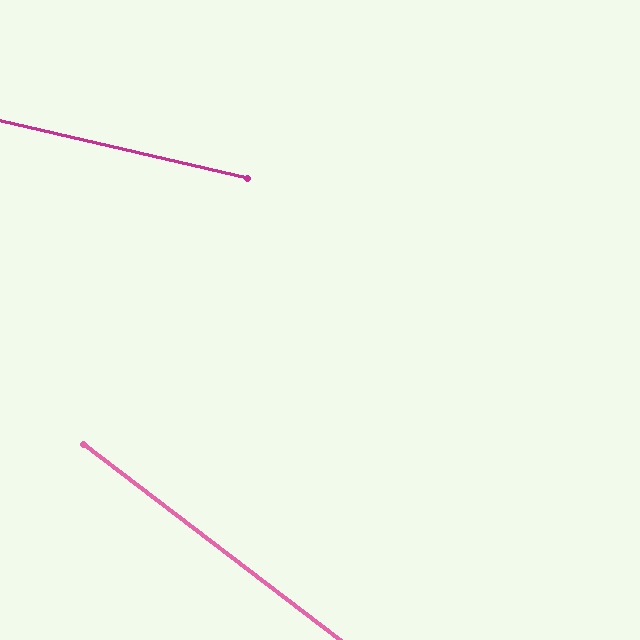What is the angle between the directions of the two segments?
Approximately 24 degrees.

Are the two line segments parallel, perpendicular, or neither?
Neither parallel nor perpendicular — they differ by about 24°.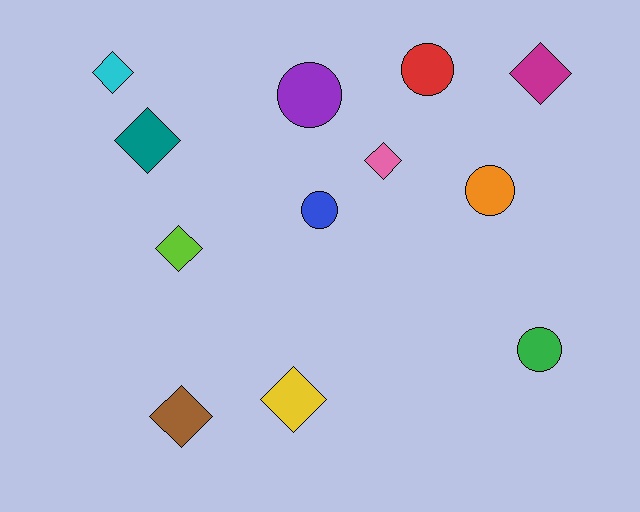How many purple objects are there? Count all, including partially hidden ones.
There is 1 purple object.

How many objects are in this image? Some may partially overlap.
There are 12 objects.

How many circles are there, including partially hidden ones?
There are 5 circles.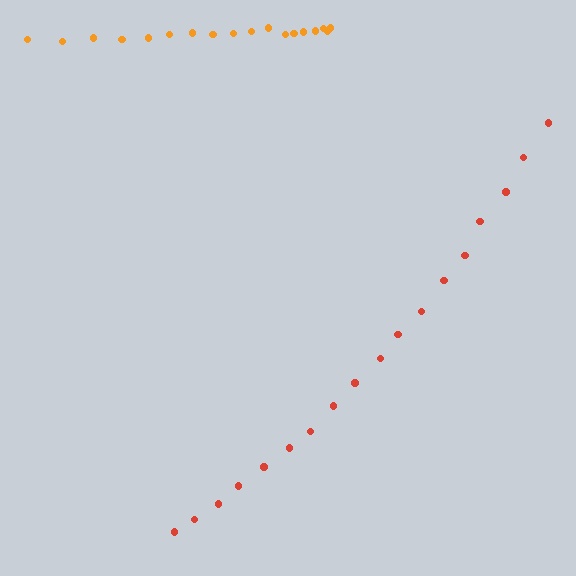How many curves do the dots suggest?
There are 2 distinct paths.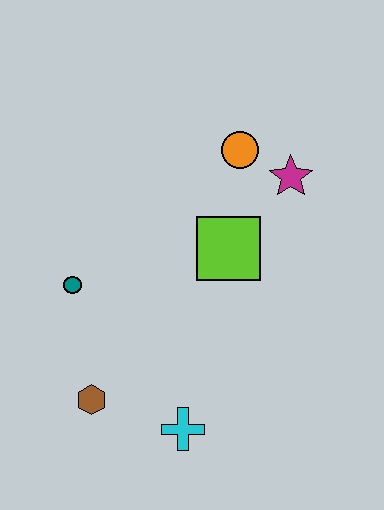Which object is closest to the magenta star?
The orange circle is closest to the magenta star.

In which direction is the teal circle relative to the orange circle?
The teal circle is to the left of the orange circle.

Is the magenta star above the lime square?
Yes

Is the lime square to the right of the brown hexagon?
Yes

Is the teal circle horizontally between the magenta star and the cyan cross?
No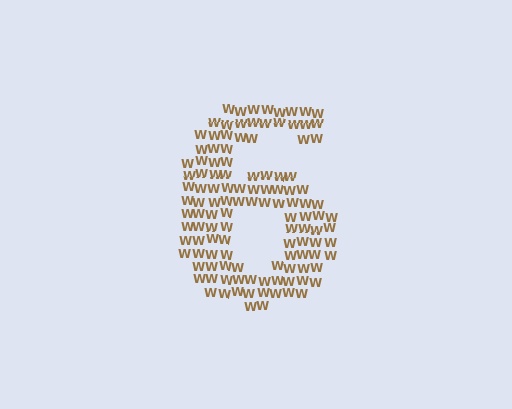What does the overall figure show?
The overall figure shows the digit 6.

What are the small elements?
The small elements are letter W's.